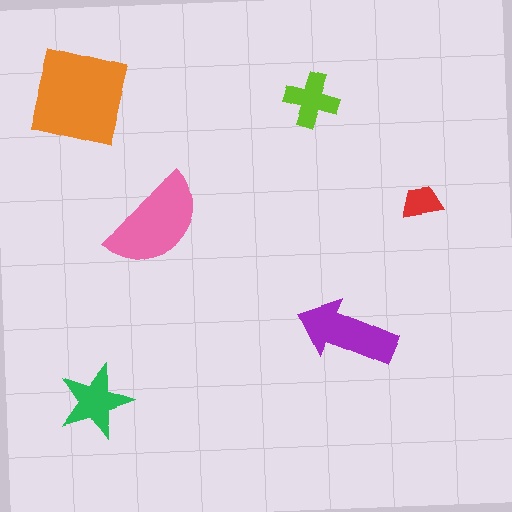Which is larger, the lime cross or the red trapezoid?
The lime cross.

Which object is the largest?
The orange square.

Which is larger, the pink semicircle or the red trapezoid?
The pink semicircle.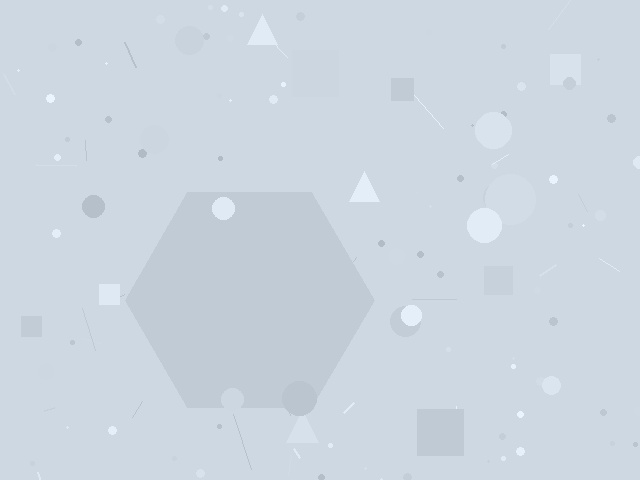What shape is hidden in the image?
A hexagon is hidden in the image.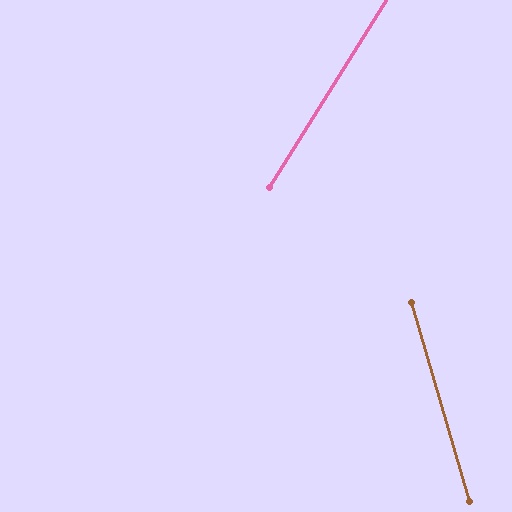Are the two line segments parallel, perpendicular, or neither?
Neither parallel nor perpendicular — they differ by about 48°.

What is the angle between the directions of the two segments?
Approximately 48 degrees.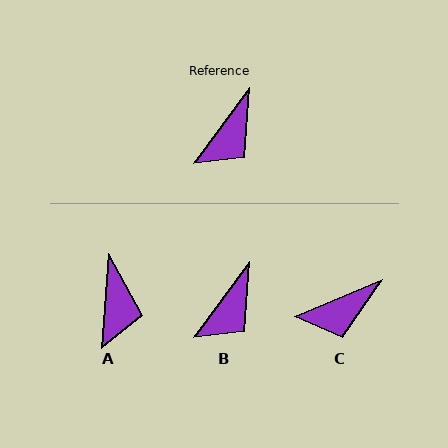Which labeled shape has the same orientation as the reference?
B.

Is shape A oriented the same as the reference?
No, it is off by about 33 degrees.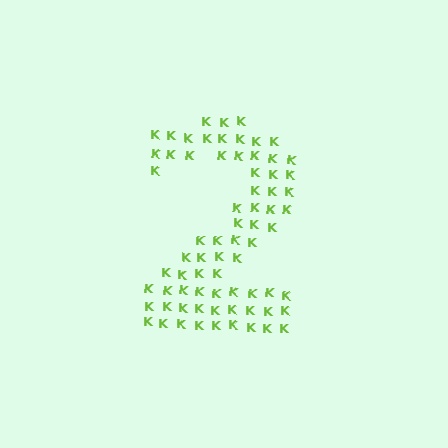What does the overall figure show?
The overall figure shows the digit 2.